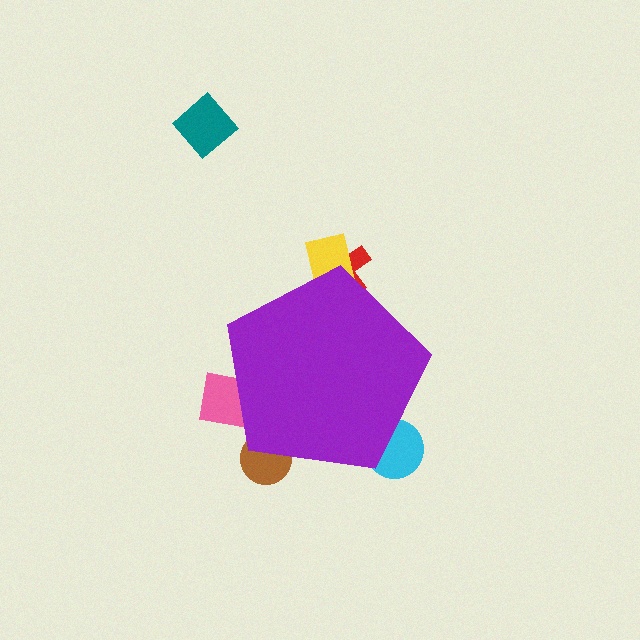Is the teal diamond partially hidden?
No, the teal diamond is fully visible.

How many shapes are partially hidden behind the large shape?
5 shapes are partially hidden.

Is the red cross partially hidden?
Yes, the red cross is partially hidden behind the purple pentagon.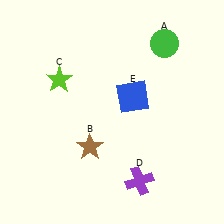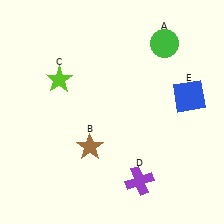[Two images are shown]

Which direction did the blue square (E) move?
The blue square (E) moved right.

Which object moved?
The blue square (E) moved right.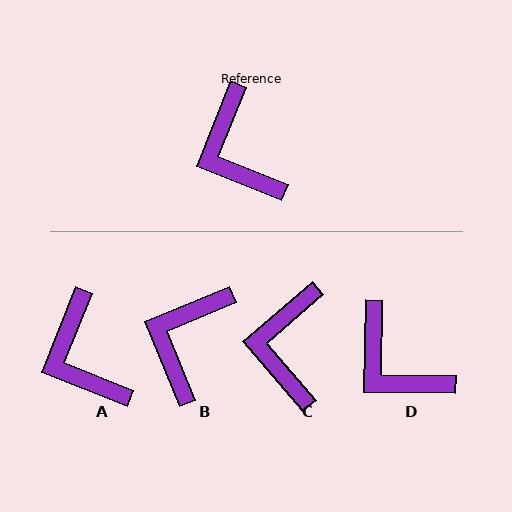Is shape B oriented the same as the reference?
No, it is off by about 46 degrees.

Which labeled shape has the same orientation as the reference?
A.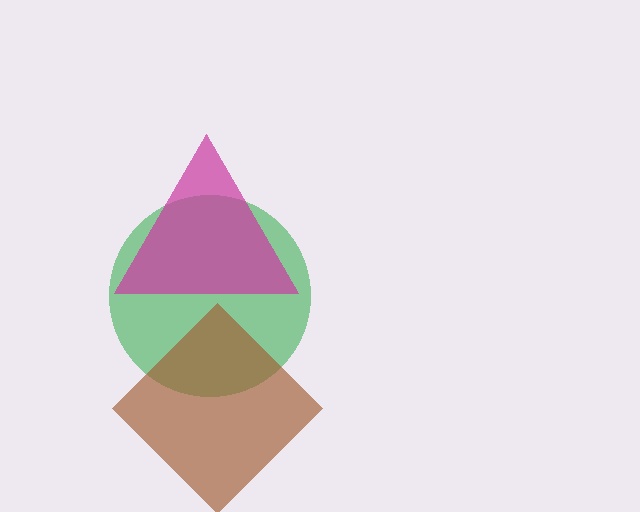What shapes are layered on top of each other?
The layered shapes are: a green circle, a magenta triangle, a brown diamond.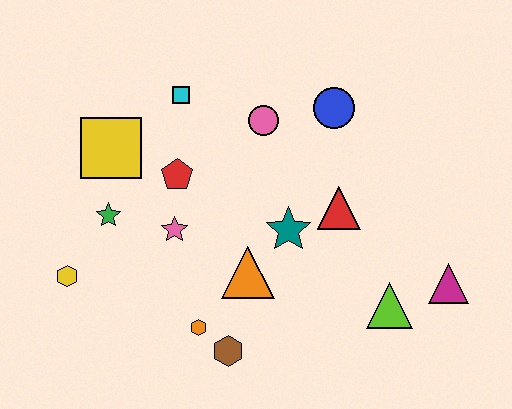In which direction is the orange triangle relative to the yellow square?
The orange triangle is to the right of the yellow square.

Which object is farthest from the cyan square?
The magenta triangle is farthest from the cyan square.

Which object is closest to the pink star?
The red pentagon is closest to the pink star.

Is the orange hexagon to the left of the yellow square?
No